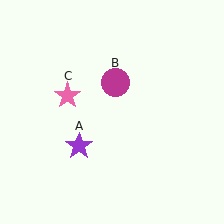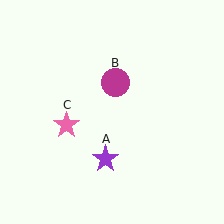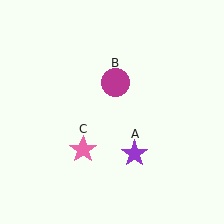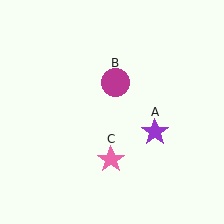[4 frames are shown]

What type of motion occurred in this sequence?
The purple star (object A), pink star (object C) rotated counterclockwise around the center of the scene.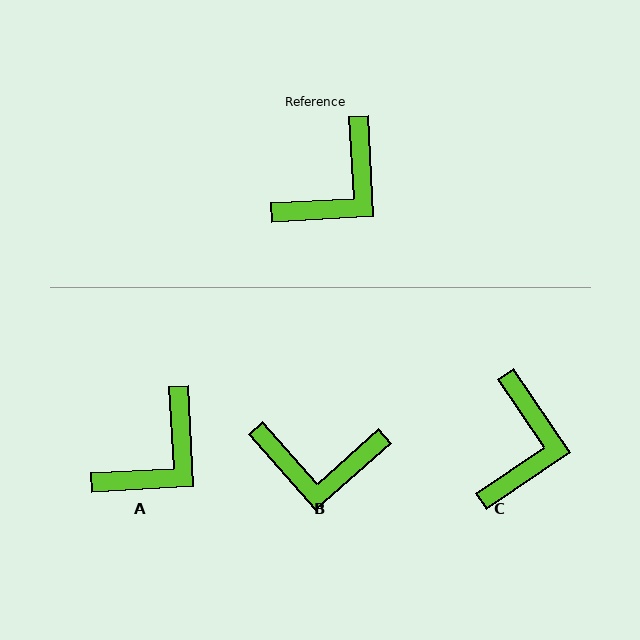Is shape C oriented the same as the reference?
No, it is off by about 31 degrees.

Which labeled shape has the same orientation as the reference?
A.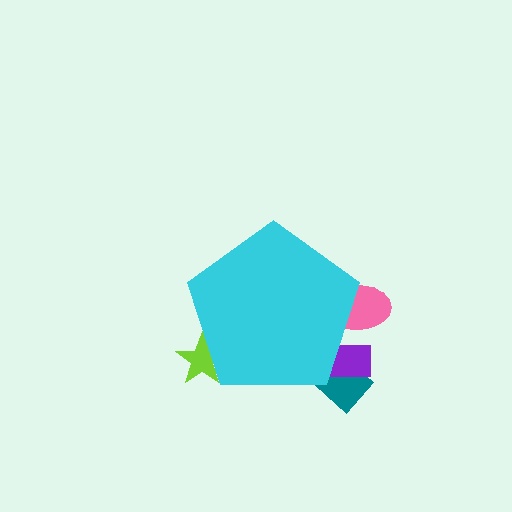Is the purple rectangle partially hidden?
Yes, the purple rectangle is partially hidden behind the cyan pentagon.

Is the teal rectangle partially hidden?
Yes, the teal rectangle is partially hidden behind the cyan pentagon.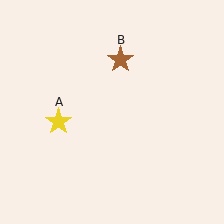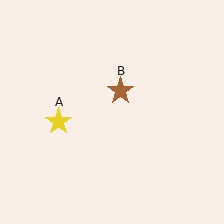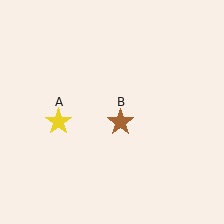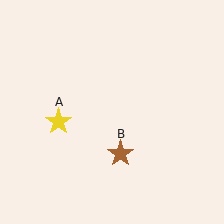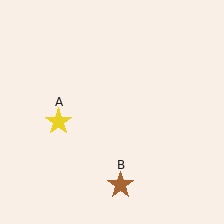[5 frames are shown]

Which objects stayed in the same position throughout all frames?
Yellow star (object A) remained stationary.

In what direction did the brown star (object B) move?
The brown star (object B) moved down.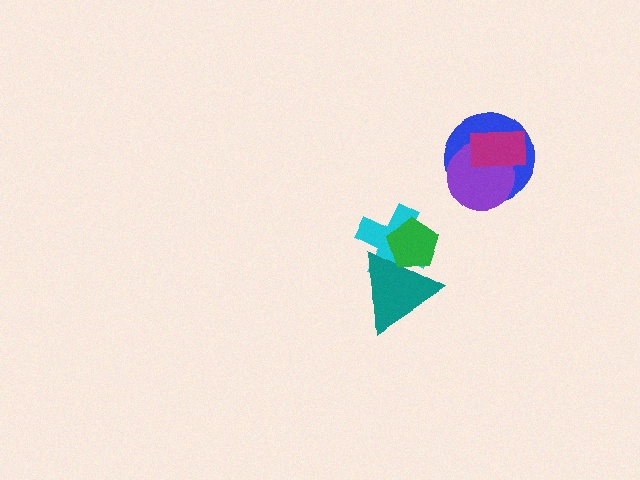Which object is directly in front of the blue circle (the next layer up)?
The purple circle is directly in front of the blue circle.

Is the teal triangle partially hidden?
Yes, it is partially covered by another shape.